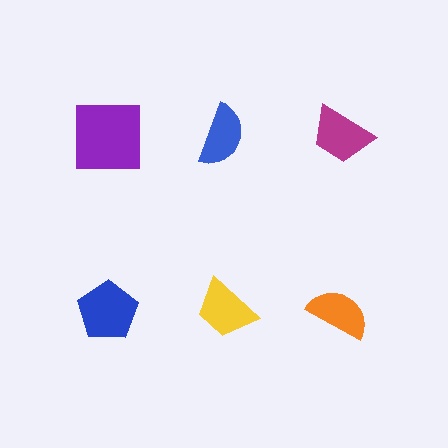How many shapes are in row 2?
3 shapes.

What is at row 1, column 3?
A magenta trapezoid.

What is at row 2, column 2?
A yellow trapezoid.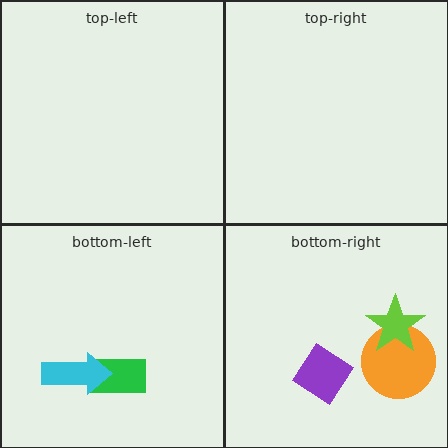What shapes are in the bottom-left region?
The green rectangle, the cyan arrow.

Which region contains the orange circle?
The bottom-right region.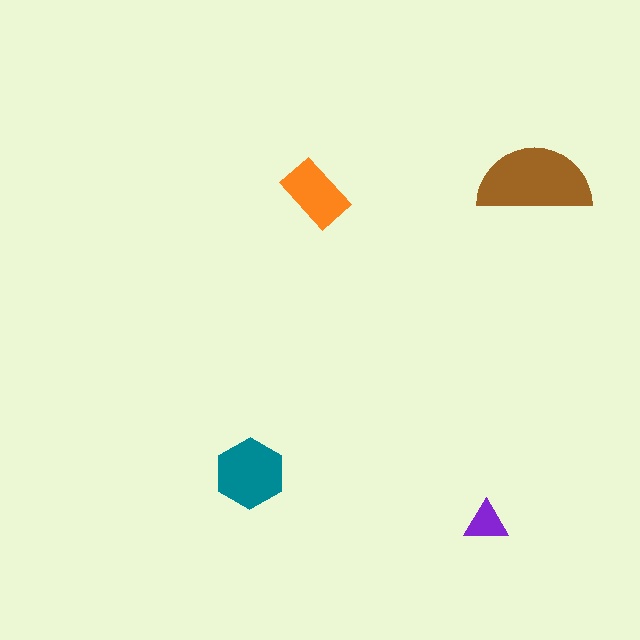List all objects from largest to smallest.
The brown semicircle, the teal hexagon, the orange rectangle, the purple triangle.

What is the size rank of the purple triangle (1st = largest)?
4th.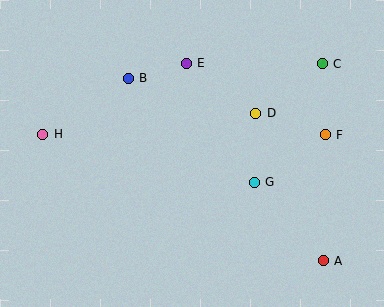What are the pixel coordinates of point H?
Point H is at (43, 135).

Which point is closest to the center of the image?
Point G at (255, 182) is closest to the center.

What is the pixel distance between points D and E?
The distance between D and E is 86 pixels.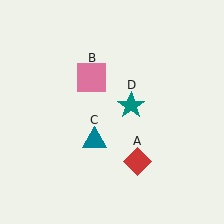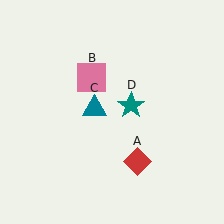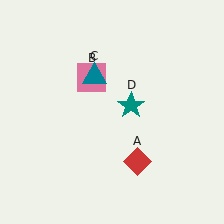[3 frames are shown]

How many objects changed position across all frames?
1 object changed position: teal triangle (object C).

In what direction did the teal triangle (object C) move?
The teal triangle (object C) moved up.